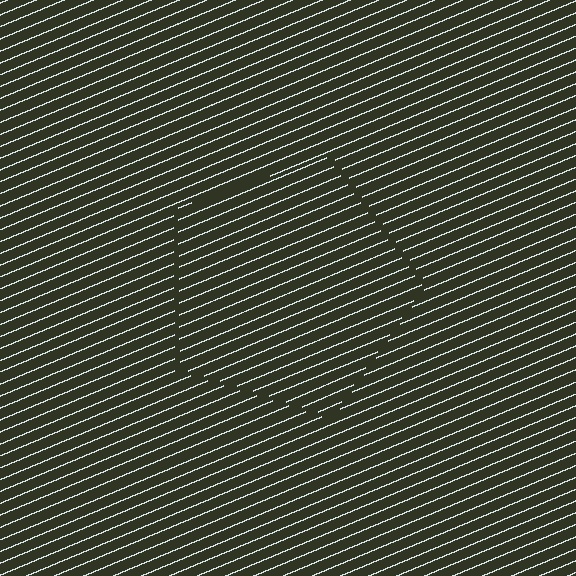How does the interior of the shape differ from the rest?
The interior of the shape contains the same grating, shifted by half a period — the contour is defined by the phase discontinuity where line-ends from the inner and outer gratings abut.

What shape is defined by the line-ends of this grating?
An illusory pentagon. The interior of the shape contains the same grating, shifted by half a period — the contour is defined by the phase discontinuity where line-ends from the inner and outer gratings abut.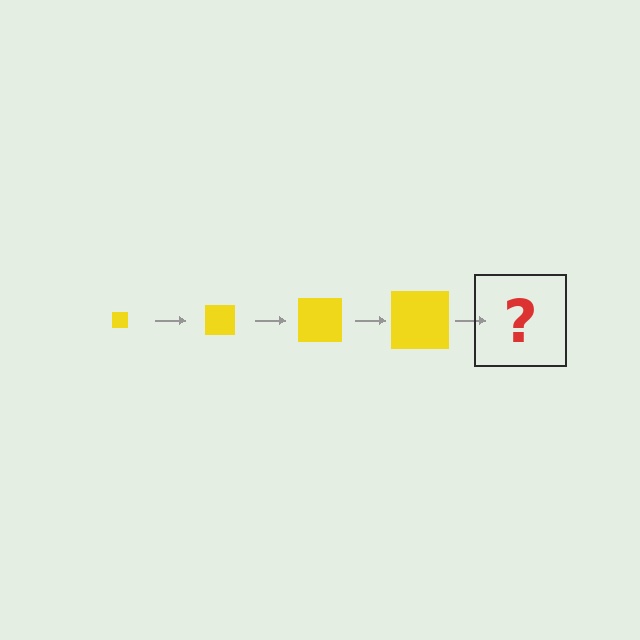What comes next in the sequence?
The next element should be a yellow square, larger than the previous one.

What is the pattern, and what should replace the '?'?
The pattern is that the square gets progressively larger each step. The '?' should be a yellow square, larger than the previous one.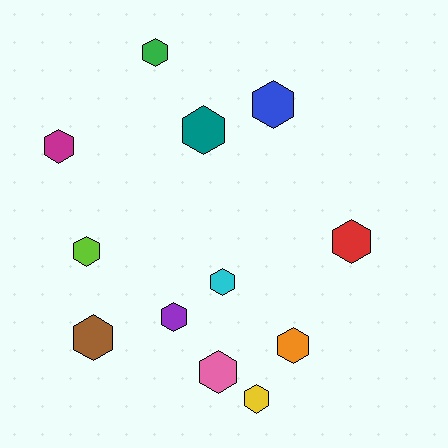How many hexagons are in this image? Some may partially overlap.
There are 12 hexagons.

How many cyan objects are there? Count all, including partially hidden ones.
There is 1 cyan object.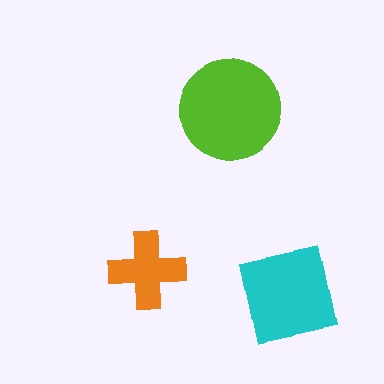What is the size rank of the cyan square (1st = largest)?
2nd.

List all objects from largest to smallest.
The lime circle, the cyan square, the orange cross.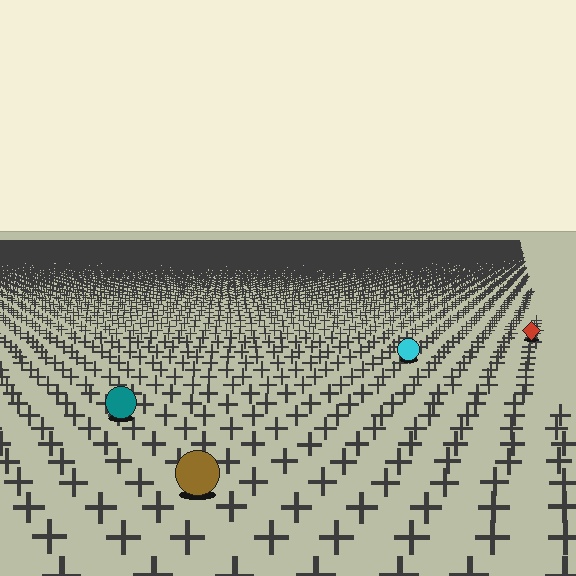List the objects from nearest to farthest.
From nearest to farthest: the brown circle, the teal circle, the cyan circle, the red diamond.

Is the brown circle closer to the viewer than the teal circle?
Yes. The brown circle is closer — you can tell from the texture gradient: the ground texture is coarser near it.